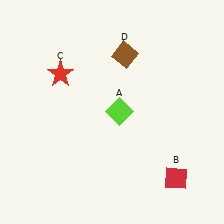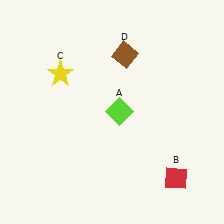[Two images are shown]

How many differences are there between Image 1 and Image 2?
There is 1 difference between the two images.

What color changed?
The star (C) changed from red in Image 1 to yellow in Image 2.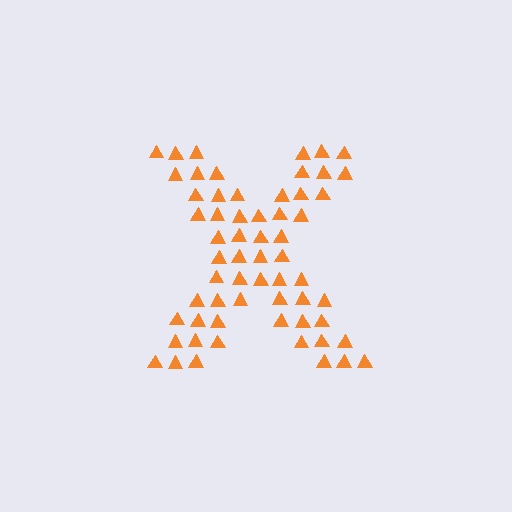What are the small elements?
The small elements are triangles.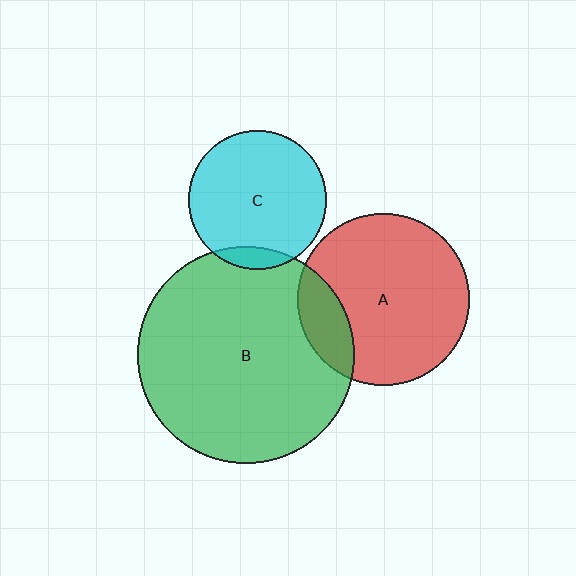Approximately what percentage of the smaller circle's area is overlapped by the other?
Approximately 10%.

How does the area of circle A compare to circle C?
Approximately 1.5 times.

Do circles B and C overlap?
Yes.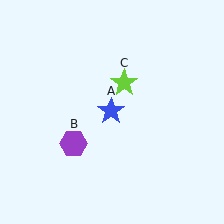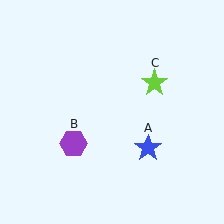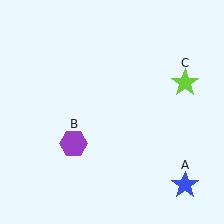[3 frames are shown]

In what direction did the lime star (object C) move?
The lime star (object C) moved right.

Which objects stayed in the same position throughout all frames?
Purple hexagon (object B) remained stationary.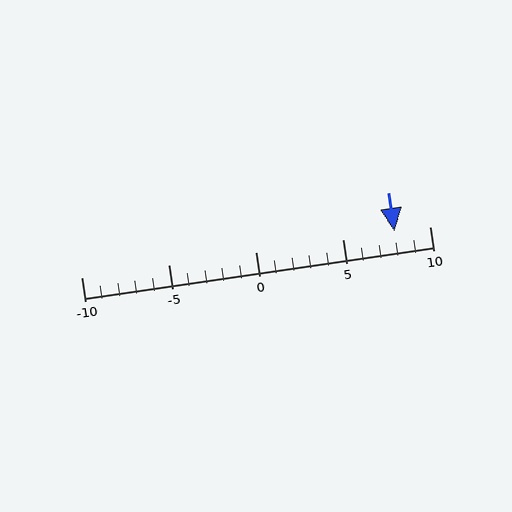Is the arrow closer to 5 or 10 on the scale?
The arrow is closer to 10.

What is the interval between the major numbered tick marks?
The major tick marks are spaced 5 units apart.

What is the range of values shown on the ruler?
The ruler shows values from -10 to 10.